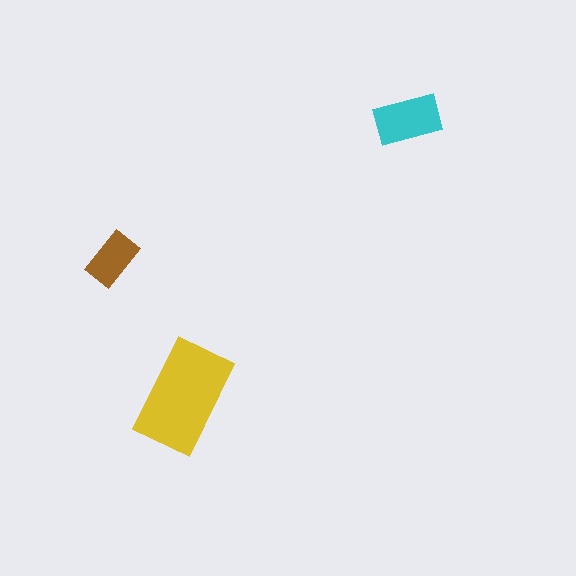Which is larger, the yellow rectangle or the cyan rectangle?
The yellow one.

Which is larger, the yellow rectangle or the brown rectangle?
The yellow one.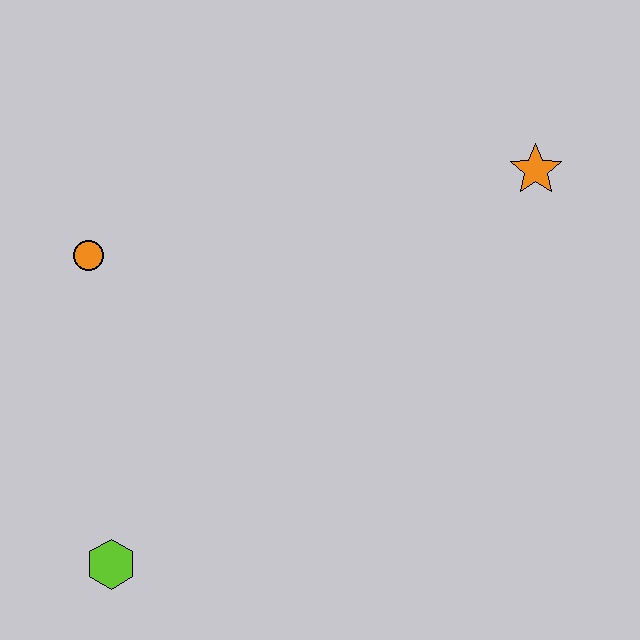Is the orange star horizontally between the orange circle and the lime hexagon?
No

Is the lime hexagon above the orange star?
No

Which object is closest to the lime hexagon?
The orange circle is closest to the lime hexagon.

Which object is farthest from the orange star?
The lime hexagon is farthest from the orange star.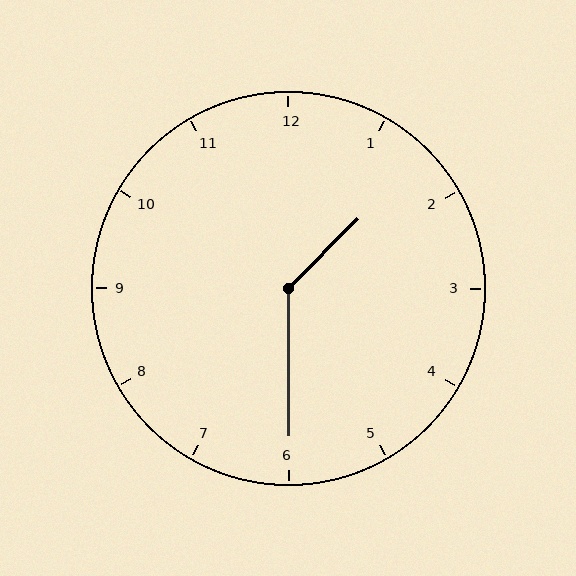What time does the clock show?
1:30.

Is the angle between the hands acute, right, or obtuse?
It is obtuse.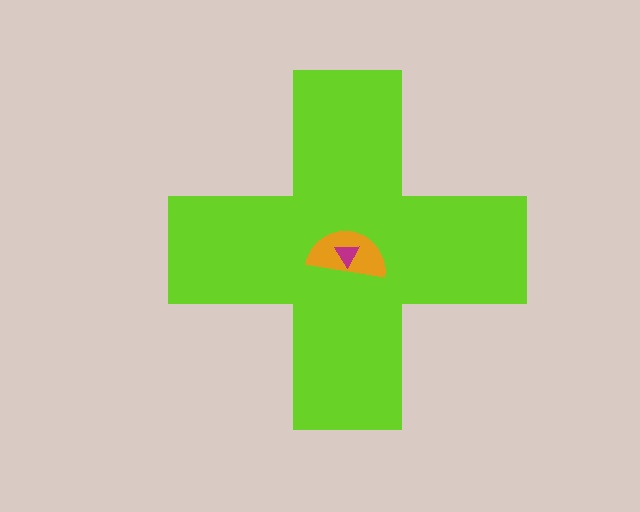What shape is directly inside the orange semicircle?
The magenta triangle.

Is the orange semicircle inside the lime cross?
Yes.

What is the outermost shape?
The lime cross.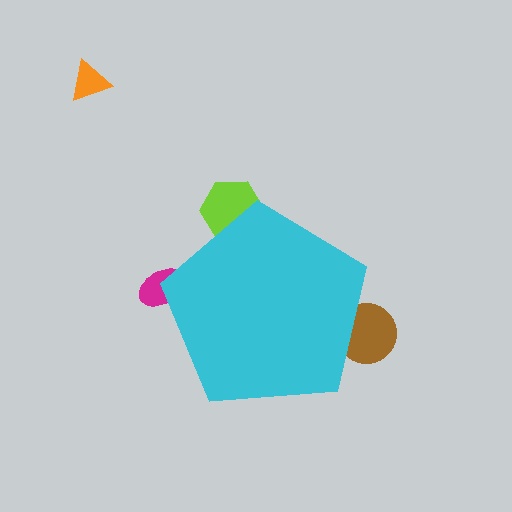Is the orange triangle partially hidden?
No, the orange triangle is fully visible.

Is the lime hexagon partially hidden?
Yes, the lime hexagon is partially hidden behind the cyan pentagon.